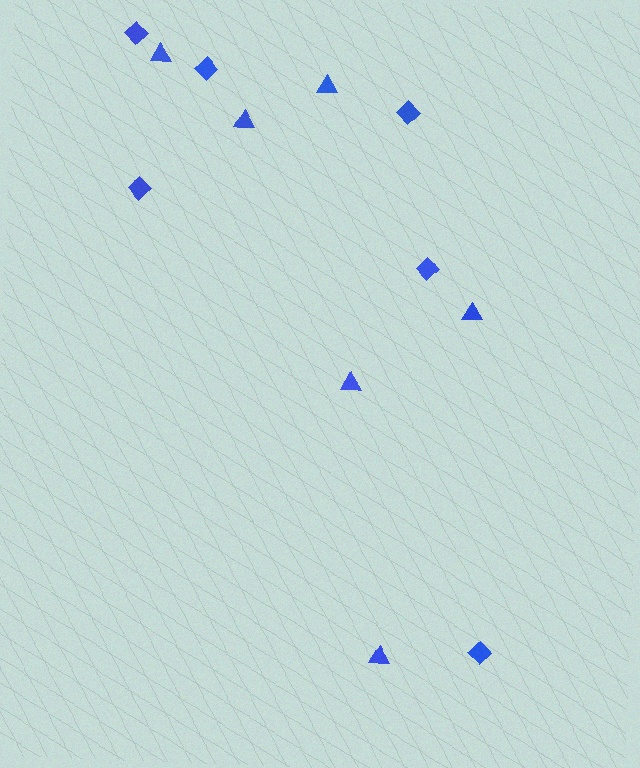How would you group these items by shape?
There are 2 groups: one group of triangles (6) and one group of diamonds (6).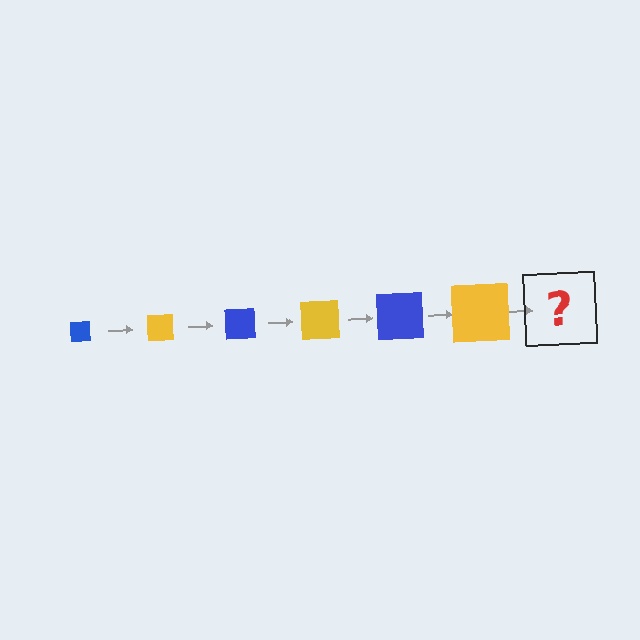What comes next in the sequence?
The next element should be a blue square, larger than the previous one.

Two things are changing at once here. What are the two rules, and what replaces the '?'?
The two rules are that the square grows larger each step and the color cycles through blue and yellow. The '?' should be a blue square, larger than the previous one.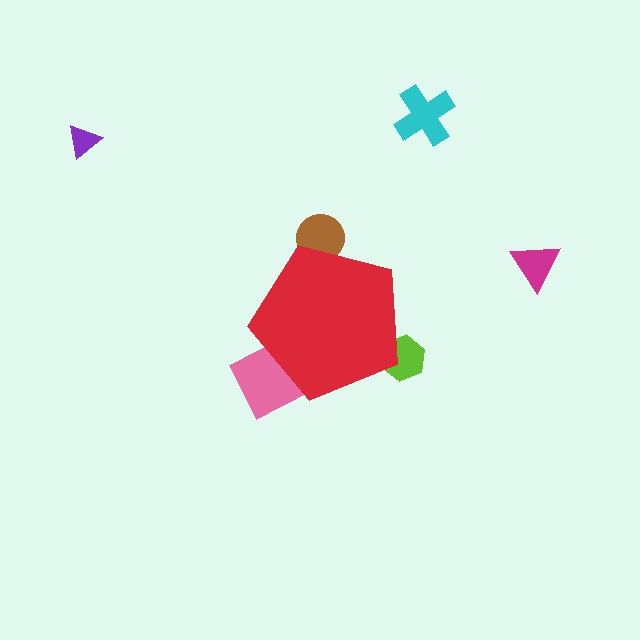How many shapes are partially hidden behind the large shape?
3 shapes are partially hidden.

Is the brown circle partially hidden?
Yes, the brown circle is partially hidden behind the red pentagon.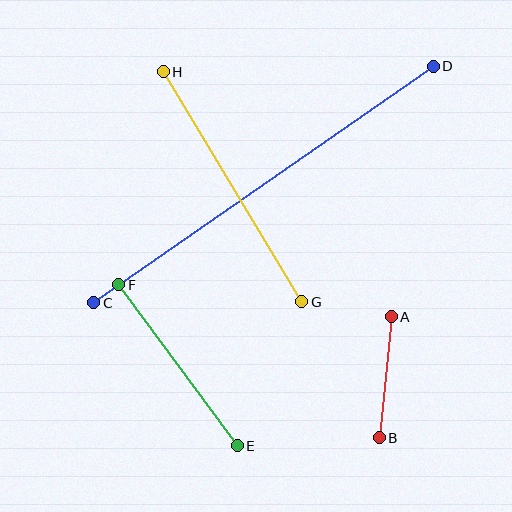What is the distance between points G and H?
The distance is approximately 268 pixels.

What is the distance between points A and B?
The distance is approximately 122 pixels.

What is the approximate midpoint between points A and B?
The midpoint is at approximately (385, 377) pixels.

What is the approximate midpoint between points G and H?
The midpoint is at approximately (233, 187) pixels.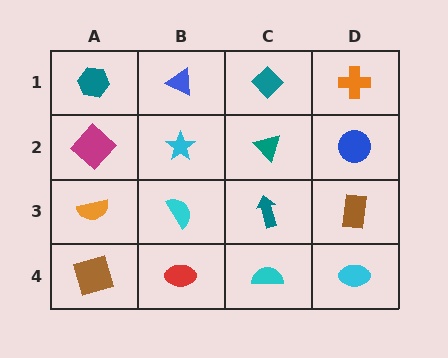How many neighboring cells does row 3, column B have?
4.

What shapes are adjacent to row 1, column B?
A cyan star (row 2, column B), a teal hexagon (row 1, column A), a teal diamond (row 1, column C).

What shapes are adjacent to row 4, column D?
A brown rectangle (row 3, column D), a cyan semicircle (row 4, column C).